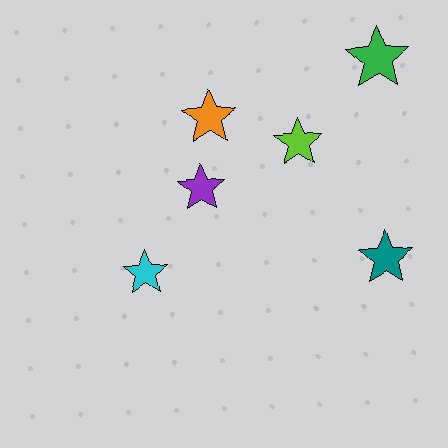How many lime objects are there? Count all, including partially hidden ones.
There is 1 lime object.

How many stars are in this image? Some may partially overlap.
There are 6 stars.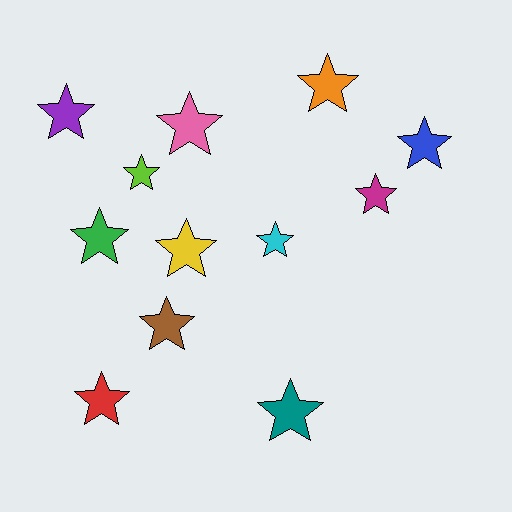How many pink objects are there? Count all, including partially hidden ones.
There is 1 pink object.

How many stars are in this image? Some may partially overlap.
There are 12 stars.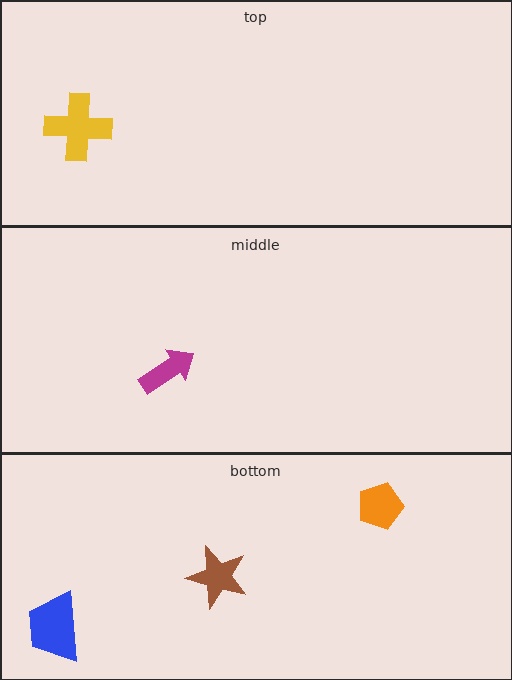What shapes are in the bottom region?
The blue trapezoid, the orange pentagon, the brown star.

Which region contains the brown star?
The bottom region.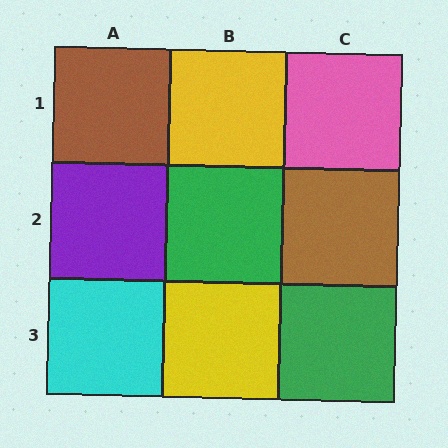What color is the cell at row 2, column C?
Brown.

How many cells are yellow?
2 cells are yellow.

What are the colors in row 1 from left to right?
Brown, yellow, pink.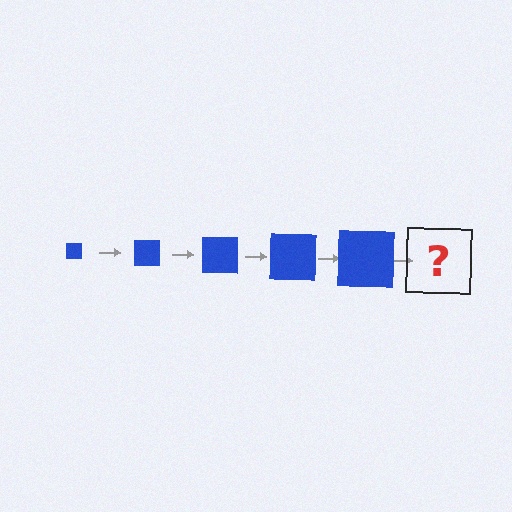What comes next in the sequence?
The next element should be a blue square, larger than the previous one.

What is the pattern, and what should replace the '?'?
The pattern is that the square gets progressively larger each step. The '?' should be a blue square, larger than the previous one.